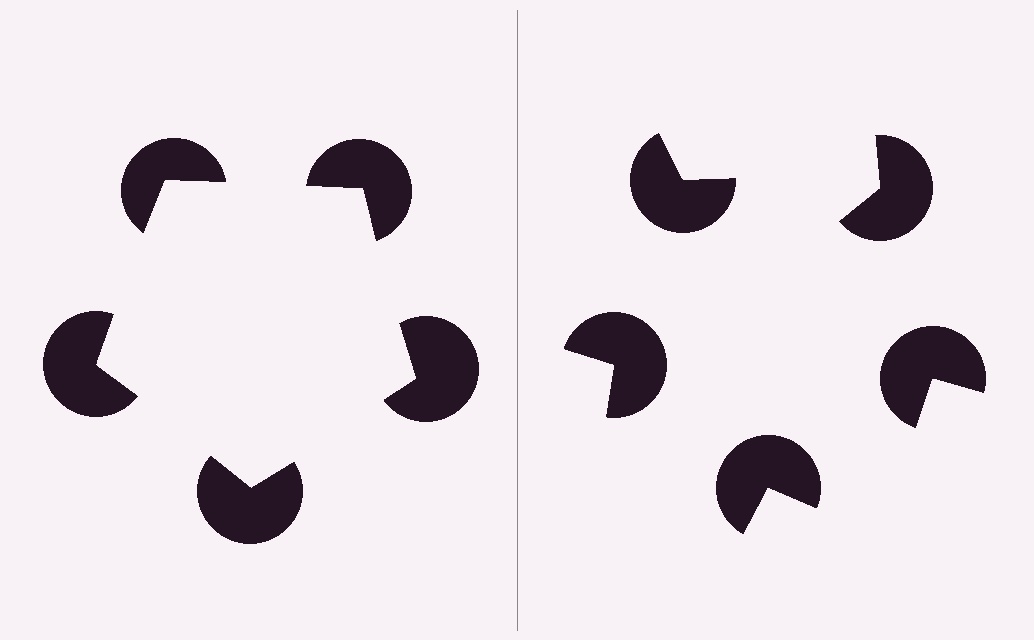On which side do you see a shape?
An illusory pentagon appears on the left side. On the right side the wedge cuts are rotated, so no coherent shape forms.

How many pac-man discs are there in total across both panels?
10 — 5 on each side.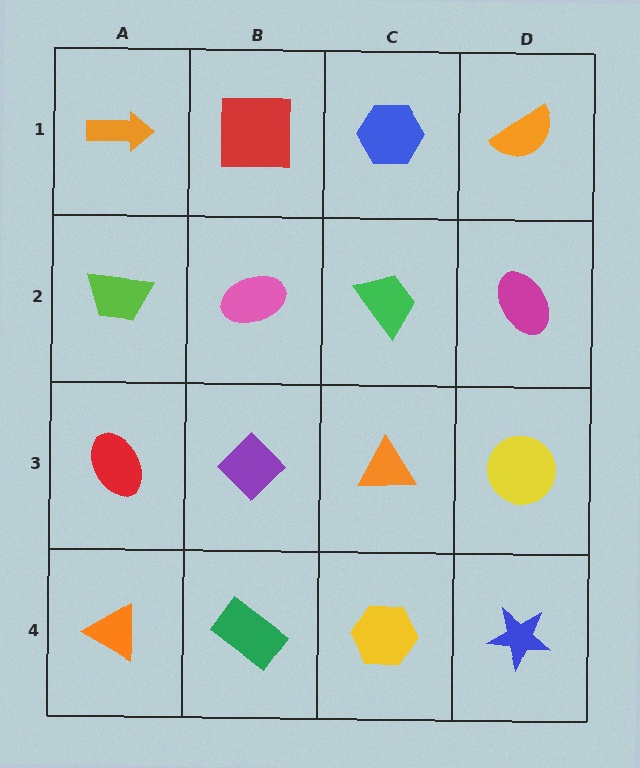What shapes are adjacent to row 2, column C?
A blue hexagon (row 1, column C), an orange triangle (row 3, column C), a pink ellipse (row 2, column B), a magenta ellipse (row 2, column D).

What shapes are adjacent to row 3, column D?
A magenta ellipse (row 2, column D), a blue star (row 4, column D), an orange triangle (row 3, column C).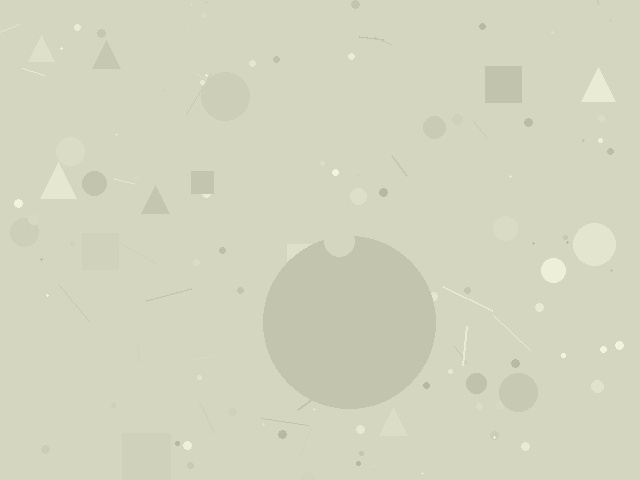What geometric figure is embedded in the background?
A circle is embedded in the background.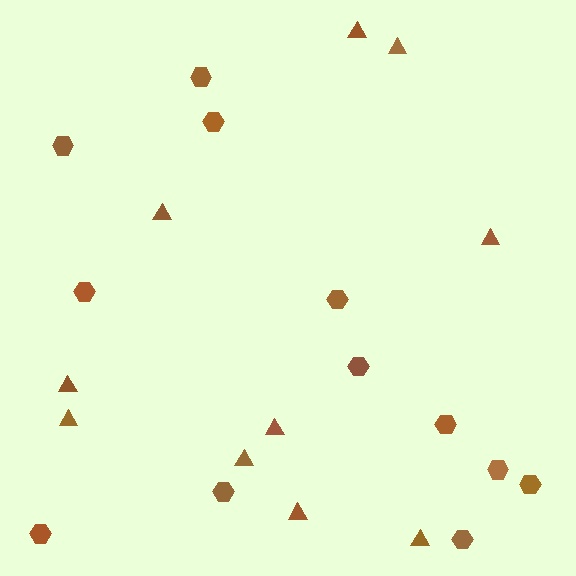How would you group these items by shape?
There are 2 groups: one group of hexagons (12) and one group of triangles (10).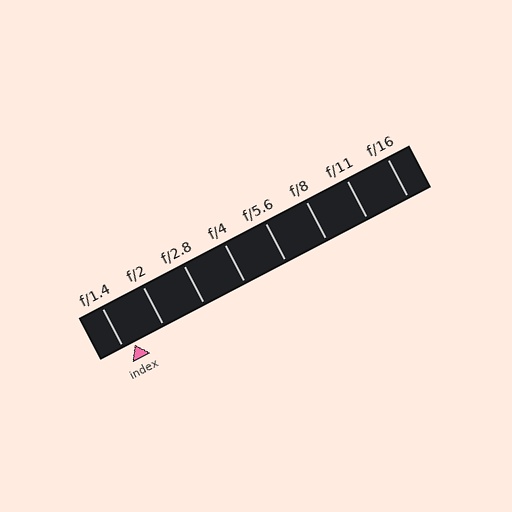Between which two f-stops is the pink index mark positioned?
The index mark is between f/1.4 and f/2.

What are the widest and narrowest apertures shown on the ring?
The widest aperture shown is f/1.4 and the narrowest is f/16.